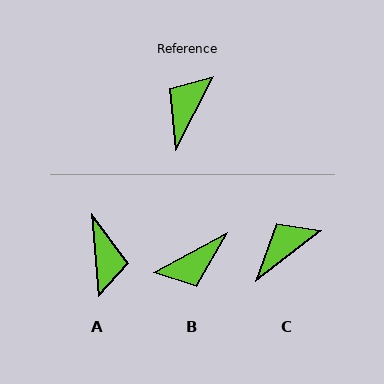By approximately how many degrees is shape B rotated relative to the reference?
Approximately 145 degrees counter-clockwise.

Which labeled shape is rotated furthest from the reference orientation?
A, about 148 degrees away.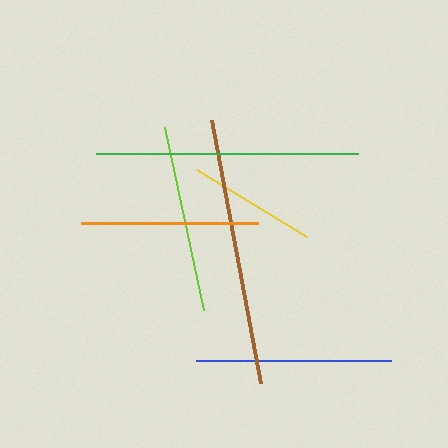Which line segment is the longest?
The brown line is the longest at approximately 268 pixels.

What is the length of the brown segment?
The brown segment is approximately 268 pixels long.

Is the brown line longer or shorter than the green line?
The brown line is longer than the green line.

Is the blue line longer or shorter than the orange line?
The blue line is longer than the orange line.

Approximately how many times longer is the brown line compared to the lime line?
The brown line is approximately 1.4 times the length of the lime line.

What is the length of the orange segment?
The orange segment is approximately 176 pixels long.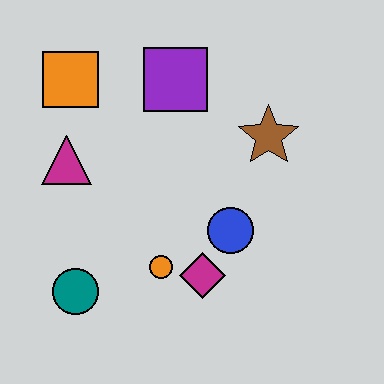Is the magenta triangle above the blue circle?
Yes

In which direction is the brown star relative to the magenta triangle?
The brown star is to the right of the magenta triangle.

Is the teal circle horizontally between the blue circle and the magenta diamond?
No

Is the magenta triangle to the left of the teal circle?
Yes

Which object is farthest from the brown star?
The teal circle is farthest from the brown star.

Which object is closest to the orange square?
The magenta triangle is closest to the orange square.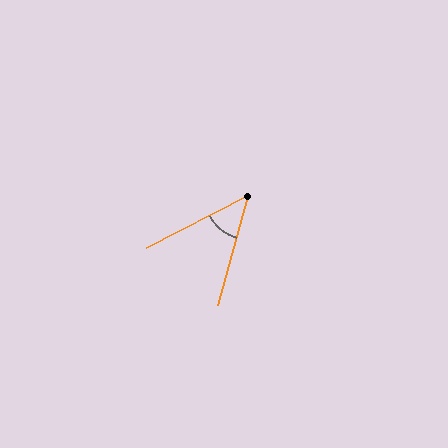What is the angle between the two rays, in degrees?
Approximately 47 degrees.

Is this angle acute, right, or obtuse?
It is acute.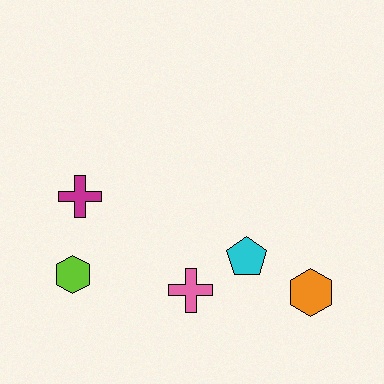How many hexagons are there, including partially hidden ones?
There are 2 hexagons.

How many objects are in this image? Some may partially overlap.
There are 5 objects.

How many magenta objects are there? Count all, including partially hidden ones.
There is 1 magenta object.